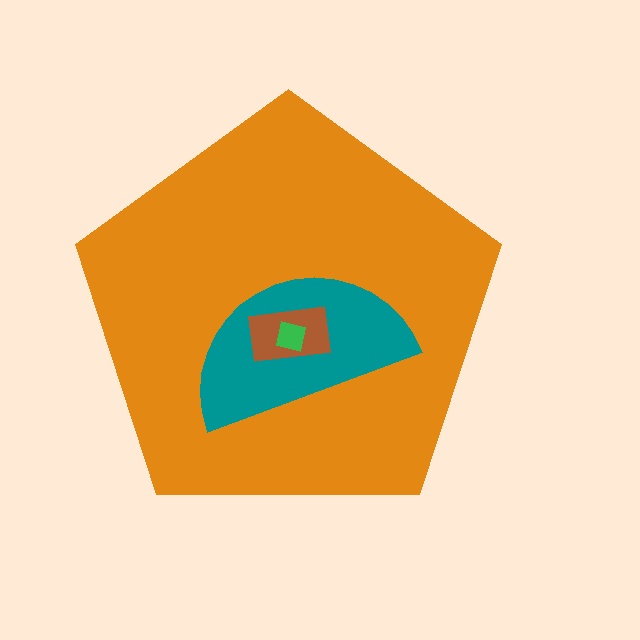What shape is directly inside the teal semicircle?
The brown rectangle.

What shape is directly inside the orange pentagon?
The teal semicircle.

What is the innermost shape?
The green square.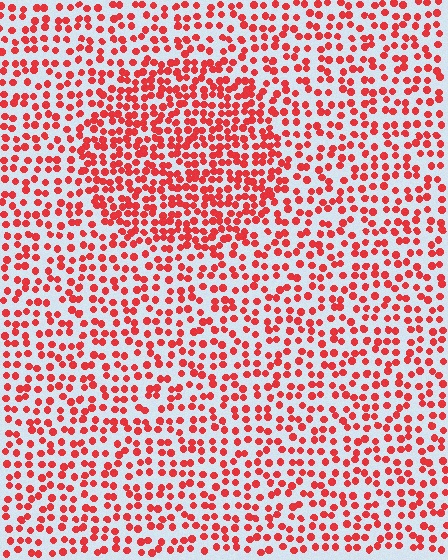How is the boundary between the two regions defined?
The boundary is defined by a change in element density (approximately 1.7x ratio). All elements are the same color, size, and shape.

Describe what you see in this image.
The image contains small red elements arranged at two different densities. A circle-shaped region is visible where the elements are more densely packed than the surrounding area.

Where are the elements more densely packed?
The elements are more densely packed inside the circle boundary.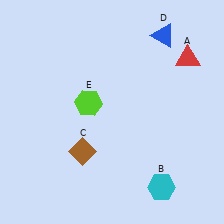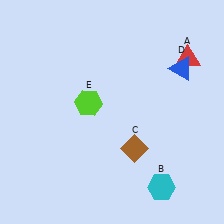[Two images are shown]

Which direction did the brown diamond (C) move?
The brown diamond (C) moved right.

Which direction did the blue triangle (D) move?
The blue triangle (D) moved down.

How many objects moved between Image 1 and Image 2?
2 objects moved between the two images.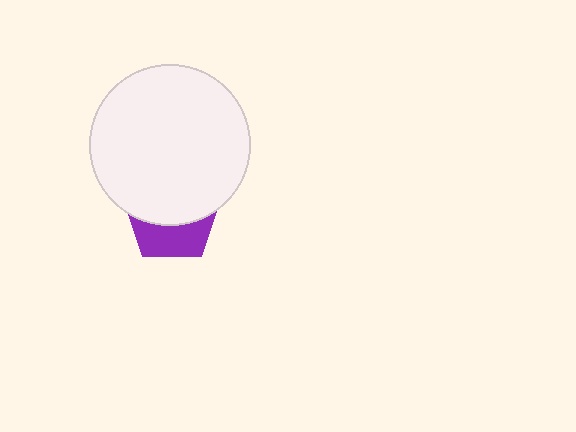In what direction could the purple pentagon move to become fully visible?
The purple pentagon could move down. That would shift it out from behind the white circle entirely.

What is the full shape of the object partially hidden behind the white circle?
The partially hidden object is a purple pentagon.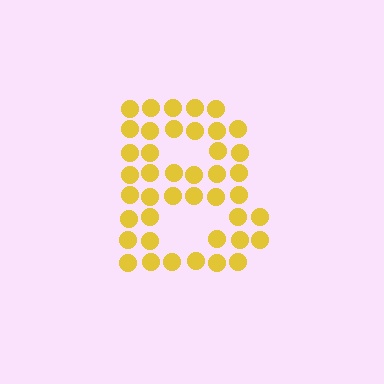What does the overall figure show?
The overall figure shows the letter B.